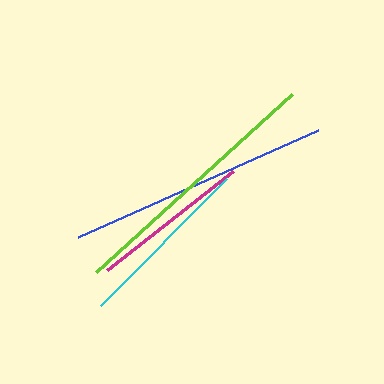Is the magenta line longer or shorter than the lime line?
The lime line is longer than the magenta line.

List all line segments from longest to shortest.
From longest to shortest: lime, blue, cyan, magenta.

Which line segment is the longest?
The lime line is the longest at approximately 265 pixels.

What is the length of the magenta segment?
The magenta segment is approximately 160 pixels long.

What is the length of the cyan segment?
The cyan segment is approximately 179 pixels long.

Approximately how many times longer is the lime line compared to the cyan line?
The lime line is approximately 1.5 times the length of the cyan line.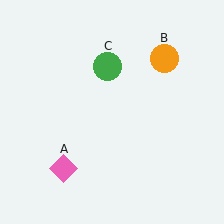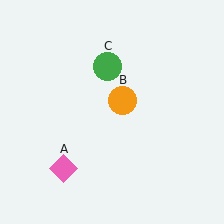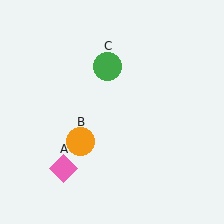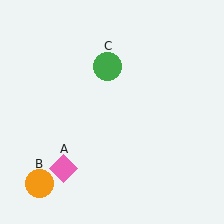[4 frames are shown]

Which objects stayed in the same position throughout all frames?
Pink diamond (object A) and green circle (object C) remained stationary.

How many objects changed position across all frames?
1 object changed position: orange circle (object B).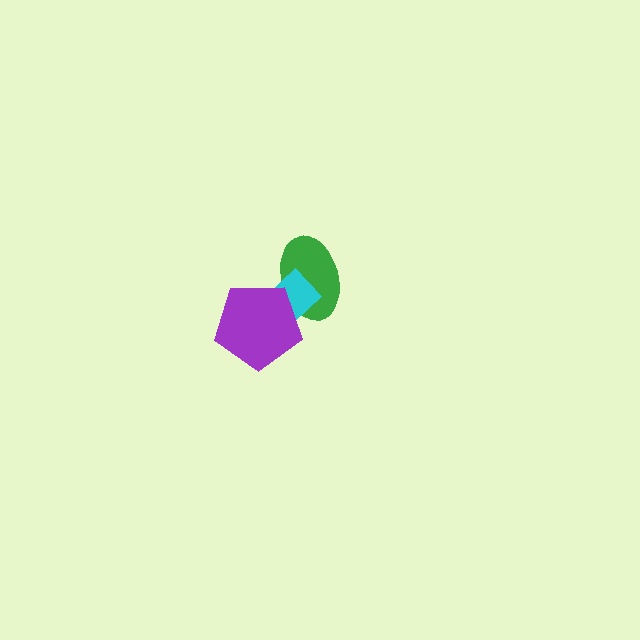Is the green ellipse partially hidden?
Yes, it is partially covered by another shape.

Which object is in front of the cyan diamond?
The purple pentagon is in front of the cyan diamond.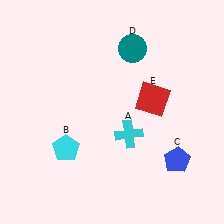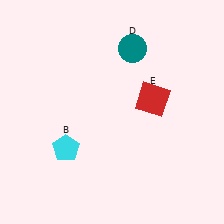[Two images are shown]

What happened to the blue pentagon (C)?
The blue pentagon (C) was removed in Image 2. It was in the bottom-right area of Image 1.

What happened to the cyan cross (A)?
The cyan cross (A) was removed in Image 2. It was in the bottom-right area of Image 1.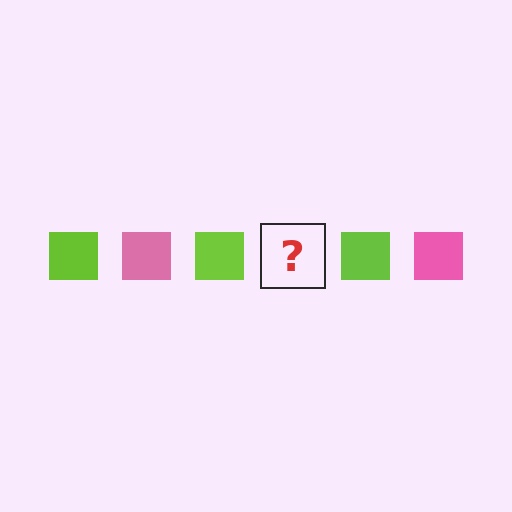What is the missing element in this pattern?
The missing element is a pink square.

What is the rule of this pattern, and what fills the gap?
The rule is that the pattern cycles through lime, pink squares. The gap should be filled with a pink square.